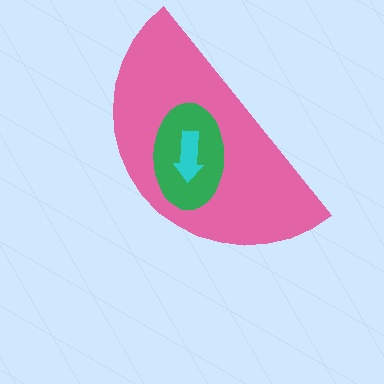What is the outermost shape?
The pink semicircle.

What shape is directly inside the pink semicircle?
The green ellipse.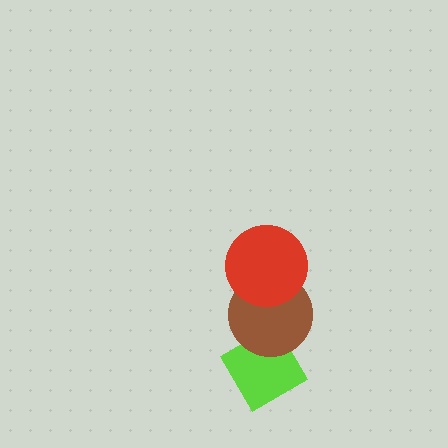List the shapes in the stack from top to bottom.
From top to bottom: the red circle, the brown circle, the lime diamond.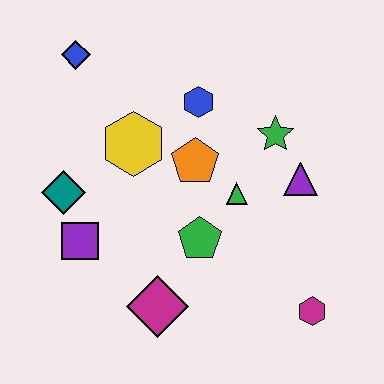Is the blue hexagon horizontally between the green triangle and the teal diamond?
Yes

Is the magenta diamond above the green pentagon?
No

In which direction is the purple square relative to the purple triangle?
The purple square is to the left of the purple triangle.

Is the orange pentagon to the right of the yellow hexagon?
Yes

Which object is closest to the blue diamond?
The yellow hexagon is closest to the blue diamond.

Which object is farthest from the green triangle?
The blue diamond is farthest from the green triangle.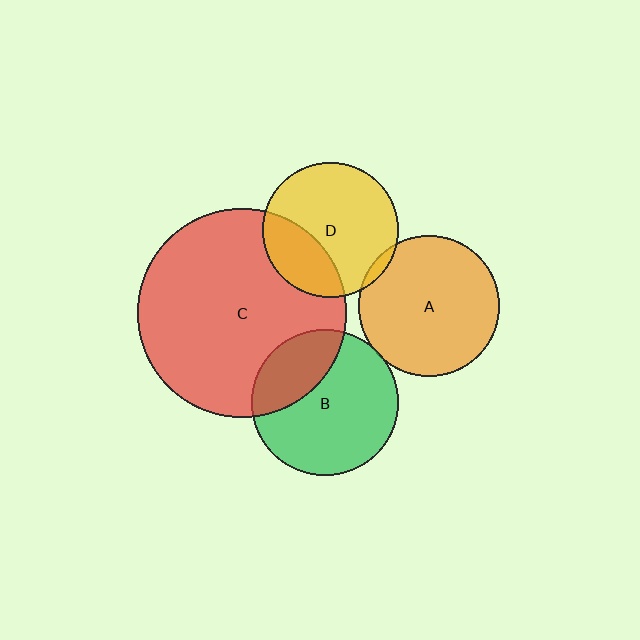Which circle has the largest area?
Circle C (red).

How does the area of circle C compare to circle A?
Approximately 2.2 times.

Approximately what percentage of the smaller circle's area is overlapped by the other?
Approximately 5%.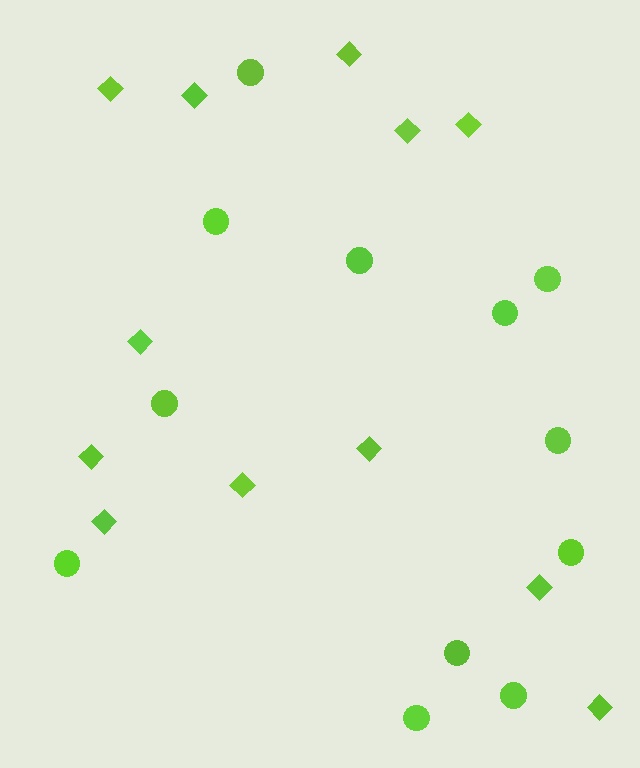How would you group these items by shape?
There are 2 groups: one group of diamonds (12) and one group of circles (12).